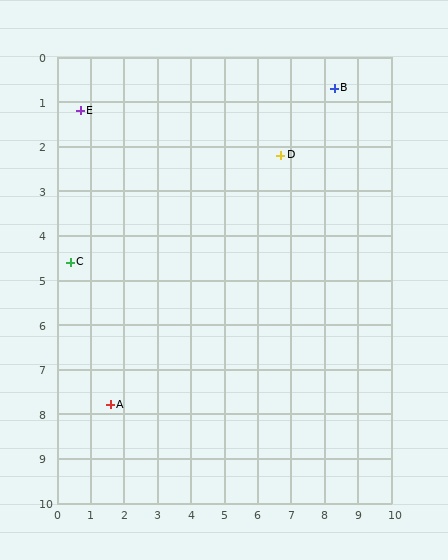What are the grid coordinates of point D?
Point D is at approximately (6.7, 2.2).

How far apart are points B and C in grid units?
Points B and C are about 8.8 grid units apart.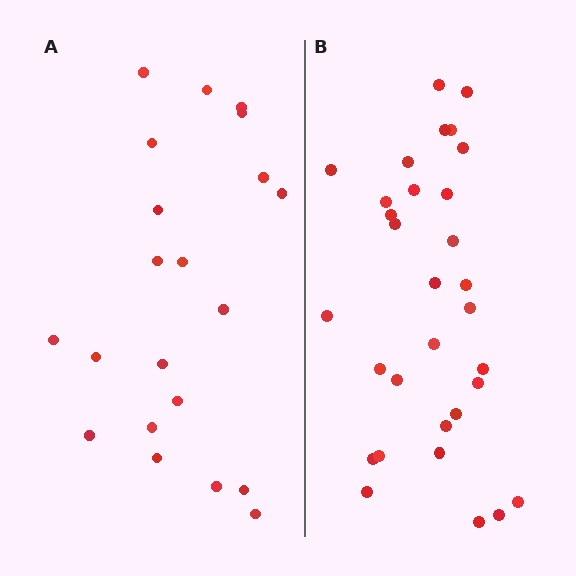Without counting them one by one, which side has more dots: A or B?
Region B (the right region) has more dots.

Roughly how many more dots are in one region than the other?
Region B has roughly 10 or so more dots than region A.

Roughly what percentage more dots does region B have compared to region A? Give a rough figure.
About 50% more.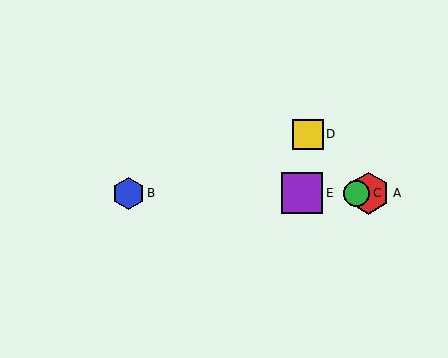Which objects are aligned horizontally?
Objects A, B, C, E are aligned horizontally.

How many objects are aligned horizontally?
4 objects (A, B, C, E) are aligned horizontally.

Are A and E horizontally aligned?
Yes, both are at y≈193.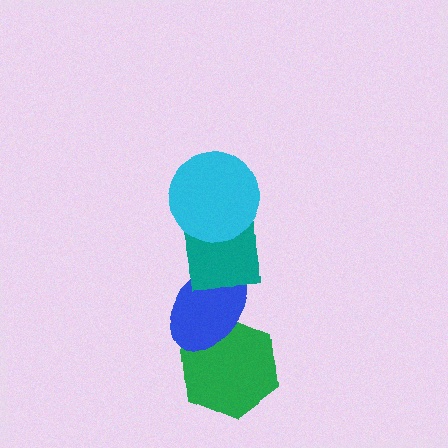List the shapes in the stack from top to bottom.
From top to bottom: the cyan circle, the teal square, the blue ellipse, the green hexagon.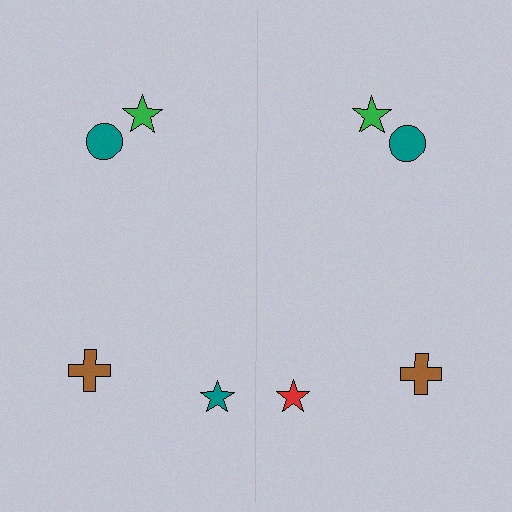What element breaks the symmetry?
The red star on the right side breaks the symmetry — its mirror counterpart is teal.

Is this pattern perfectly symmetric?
No, the pattern is not perfectly symmetric. The red star on the right side breaks the symmetry — its mirror counterpart is teal.